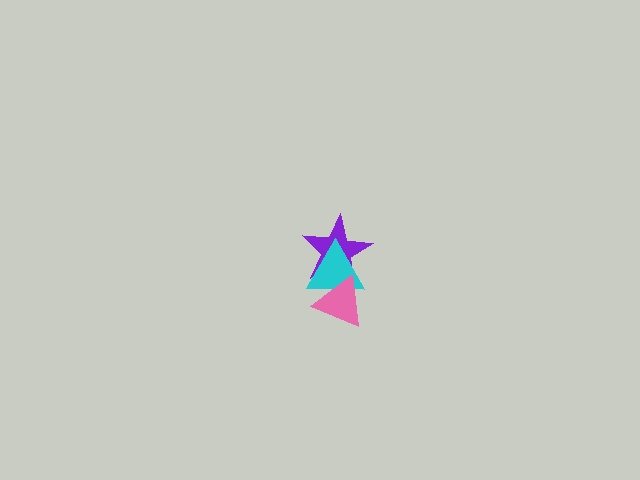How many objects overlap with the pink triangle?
2 objects overlap with the pink triangle.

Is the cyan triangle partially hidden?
Yes, it is partially covered by another shape.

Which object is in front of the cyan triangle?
The pink triangle is in front of the cyan triangle.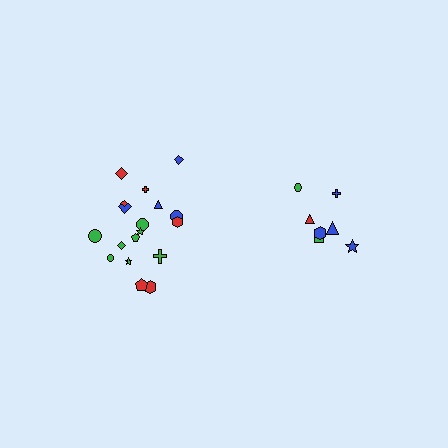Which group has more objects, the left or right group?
The left group.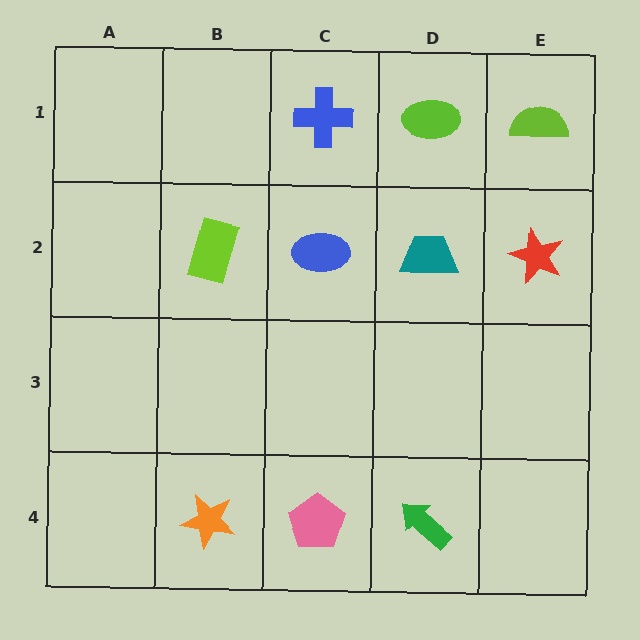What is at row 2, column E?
A red star.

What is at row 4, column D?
A green arrow.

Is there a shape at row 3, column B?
No, that cell is empty.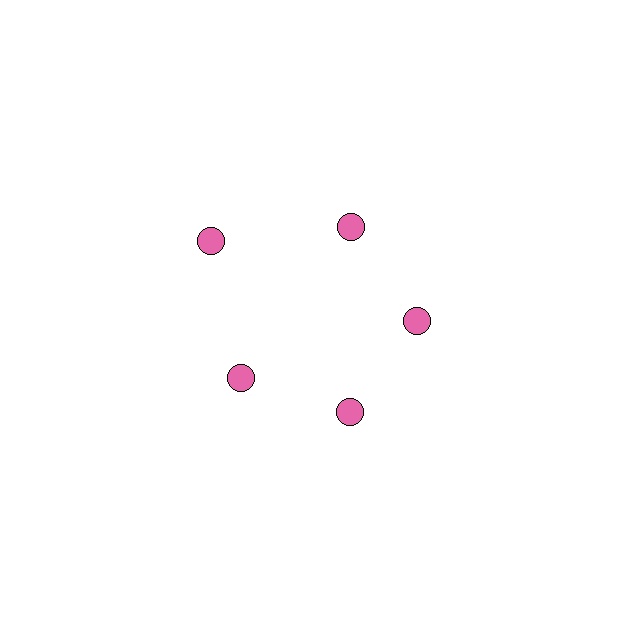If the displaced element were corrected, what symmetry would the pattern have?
It would have 5-fold rotational symmetry — the pattern would map onto itself every 72 degrees.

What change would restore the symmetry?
The symmetry would be restored by moving it inward, back onto the ring so that all 5 circles sit at equal angles and equal distance from the center.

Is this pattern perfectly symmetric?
No. The 5 pink circles are arranged in a ring, but one element near the 10 o'clock position is pushed outward from the center, breaking the 5-fold rotational symmetry.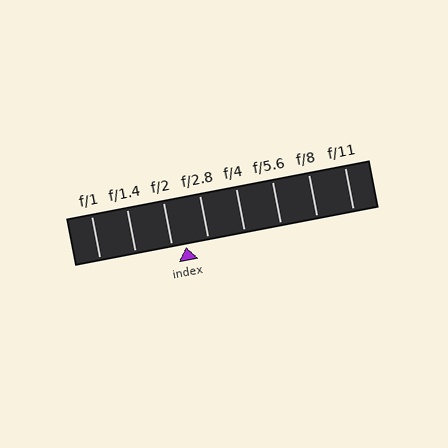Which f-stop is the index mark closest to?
The index mark is closest to f/2.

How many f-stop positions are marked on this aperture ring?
There are 8 f-stop positions marked.